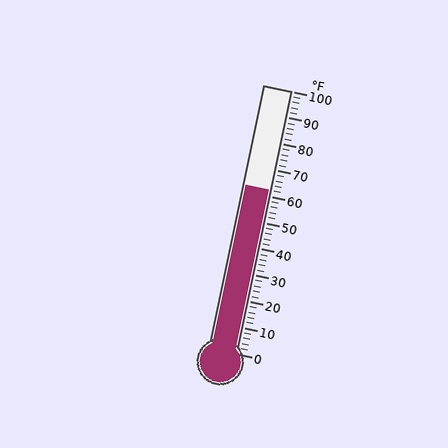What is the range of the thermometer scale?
The thermometer scale ranges from 0°F to 100°F.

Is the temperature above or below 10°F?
The temperature is above 10°F.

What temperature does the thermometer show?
The thermometer shows approximately 62°F.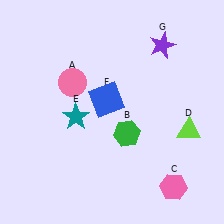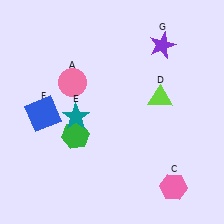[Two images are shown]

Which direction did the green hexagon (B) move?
The green hexagon (B) moved left.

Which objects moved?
The objects that moved are: the green hexagon (B), the lime triangle (D), the blue square (F).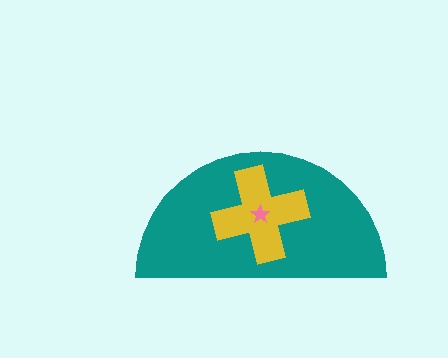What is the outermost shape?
The teal semicircle.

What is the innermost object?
The pink star.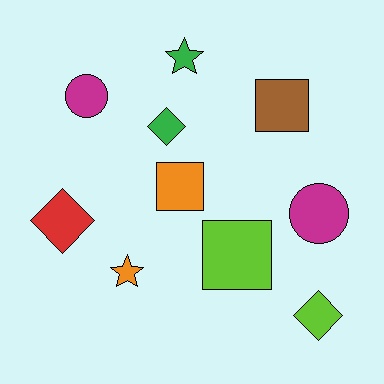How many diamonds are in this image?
There are 3 diamonds.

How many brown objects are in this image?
There is 1 brown object.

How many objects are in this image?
There are 10 objects.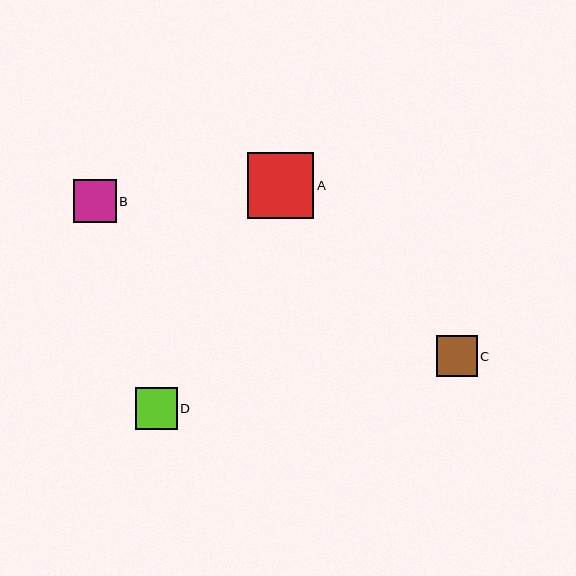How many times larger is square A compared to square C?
Square A is approximately 1.6 times the size of square C.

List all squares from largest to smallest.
From largest to smallest: A, B, D, C.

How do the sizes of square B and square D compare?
Square B and square D are approximately the same size.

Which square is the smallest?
Square C is the smallest with a size of approximately 41 pixels.